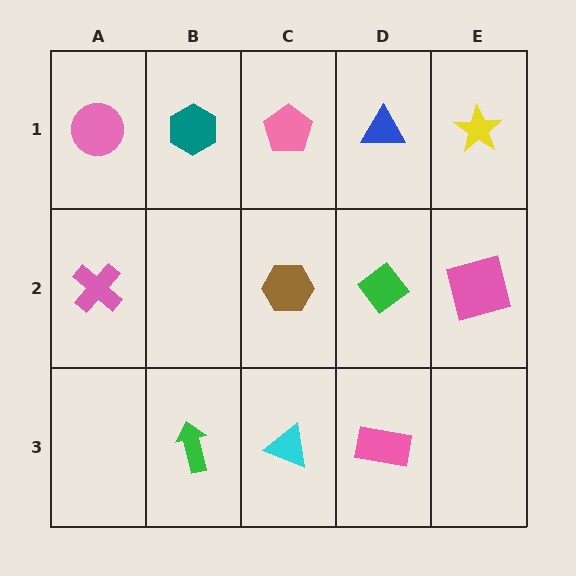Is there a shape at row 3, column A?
No, that cell is empty.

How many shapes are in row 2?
4 shapes.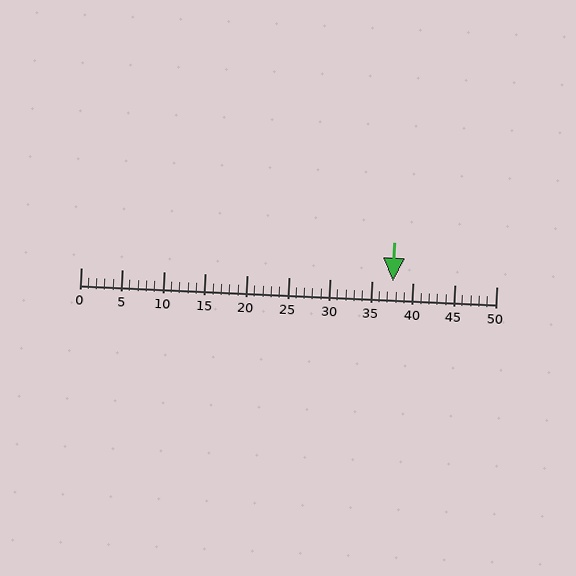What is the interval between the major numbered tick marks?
The major tick marks are spaced 5 units apart.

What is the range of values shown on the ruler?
The ruler shows values from 0 to 50.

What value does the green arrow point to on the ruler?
The green arrow points to approximately 38.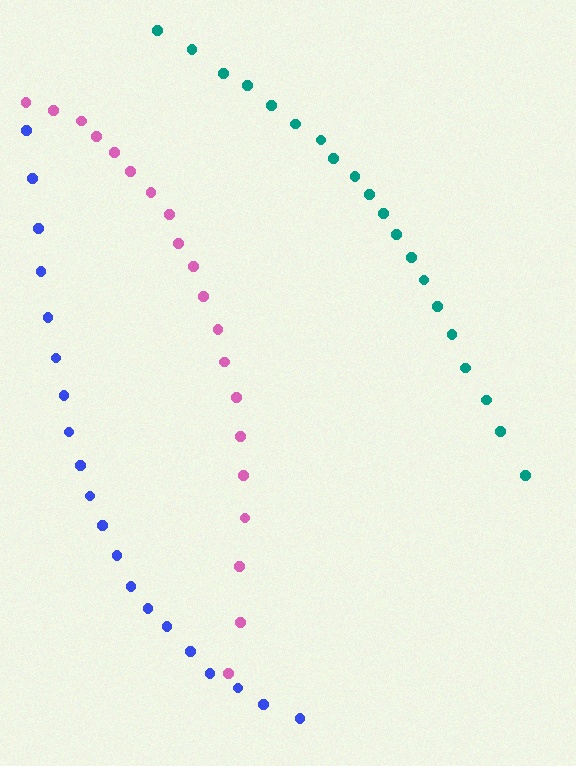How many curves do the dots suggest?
There are 3 distinct paths.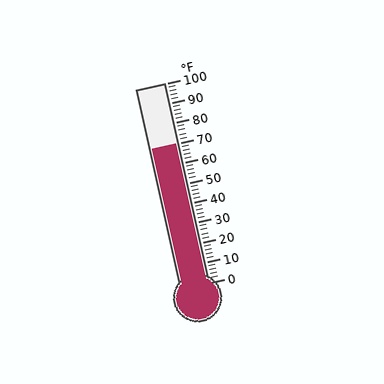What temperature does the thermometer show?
The thermometer shows approximately 70°F.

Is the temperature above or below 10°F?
The temperature is above 10°F.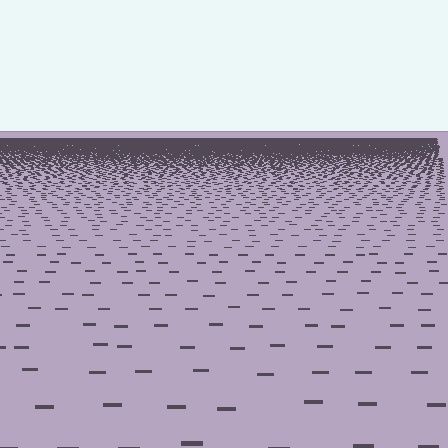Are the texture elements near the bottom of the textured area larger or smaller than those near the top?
Larger. Near the bottom, elements are closer to the viewer and appear at a bigger on-screen size.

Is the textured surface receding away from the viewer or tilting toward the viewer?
The surface is receding away from the viewer. Texture elements get smaller and denser toward the top.